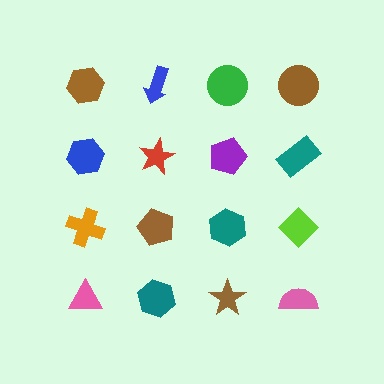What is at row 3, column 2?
A brown pentagon.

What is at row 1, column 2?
A blue arrow.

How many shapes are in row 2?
4 shapes.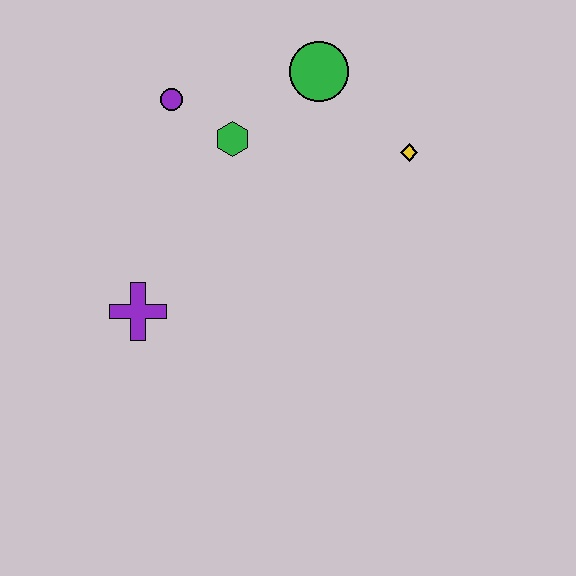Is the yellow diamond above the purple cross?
Yes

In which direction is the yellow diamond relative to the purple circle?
The yellow diamond is to the right of the purple circle.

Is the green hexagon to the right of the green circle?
No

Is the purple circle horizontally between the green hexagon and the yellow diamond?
No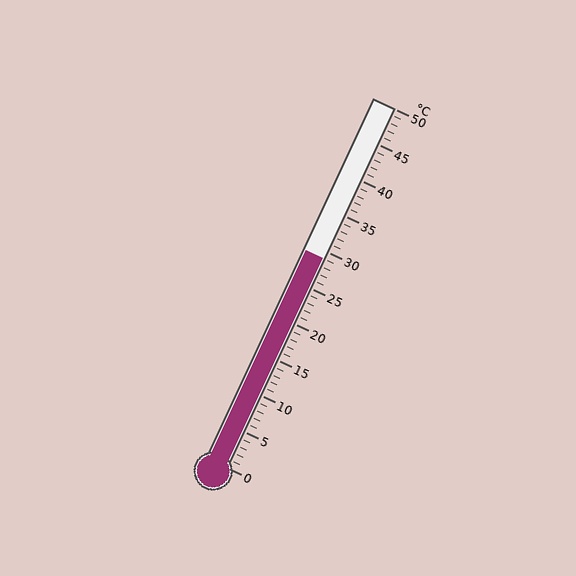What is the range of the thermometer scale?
The thermometer scale ranges from 0°C to 50°C.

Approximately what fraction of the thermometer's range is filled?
The thermometer is filled to approximately 60% of its range.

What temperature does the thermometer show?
The thermometer shows approximately 29°C.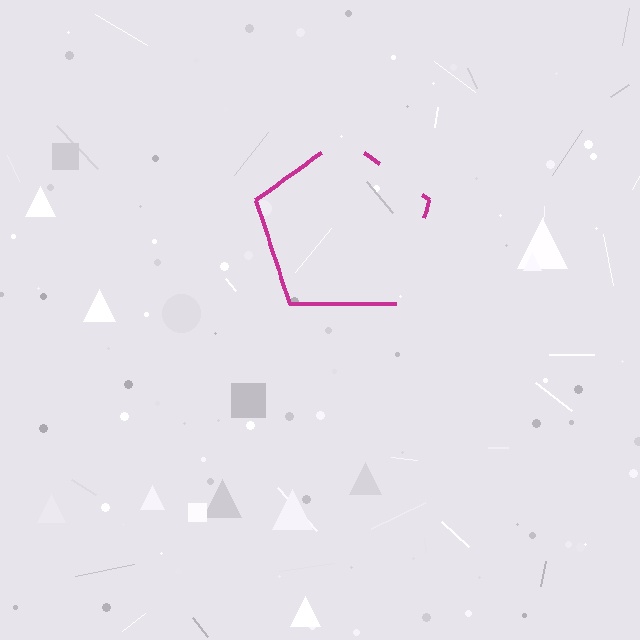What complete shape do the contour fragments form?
The contour fragments form a pentagon.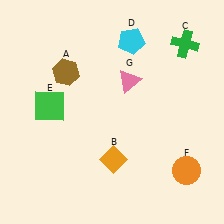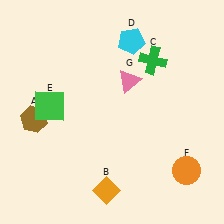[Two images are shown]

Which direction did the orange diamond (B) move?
The orange diamond (B) moved down.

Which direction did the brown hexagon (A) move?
The brown hexagon (A) moved down.